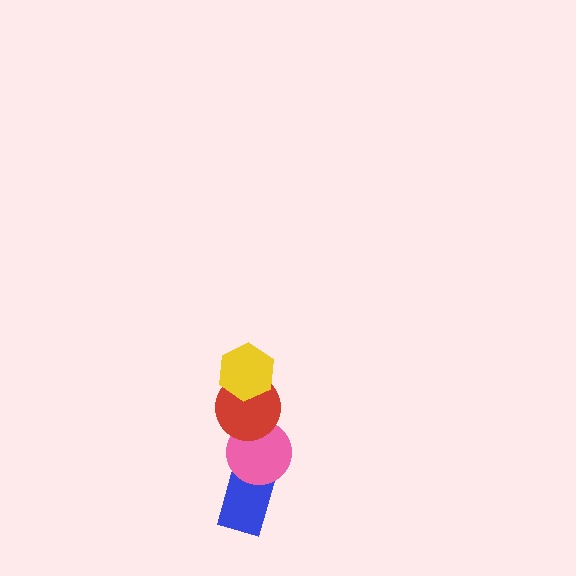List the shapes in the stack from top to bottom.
From top to bottom: the yellow hexagon, the red circle, the pink circle, the blue rectangle.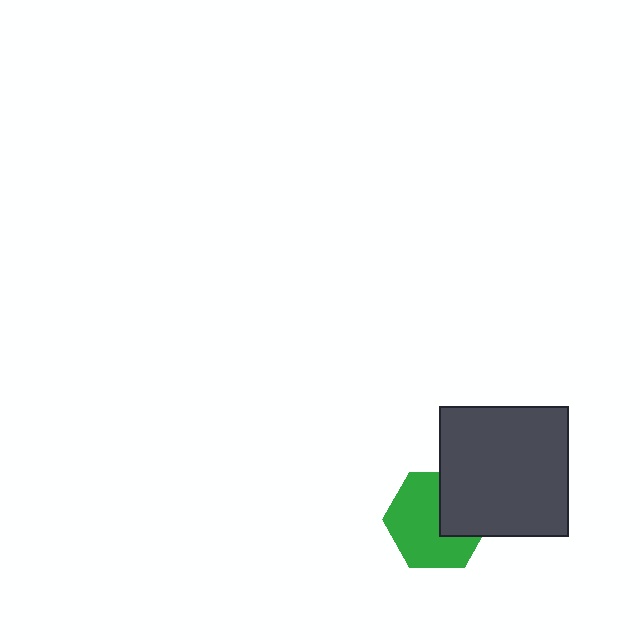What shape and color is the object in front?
The object in front is a dark gray square.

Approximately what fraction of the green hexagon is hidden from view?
Roughly 34% of the green hexagon is hidden behind the dark gray square.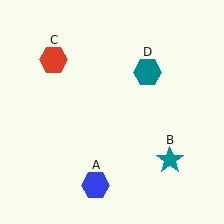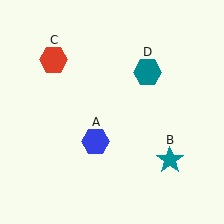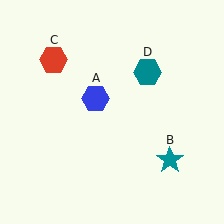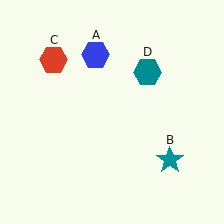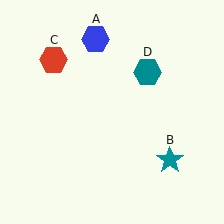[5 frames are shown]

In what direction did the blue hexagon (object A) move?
The blue hexagon (object A) moved up.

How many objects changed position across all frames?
1 object changed position: blue hexagon (object A).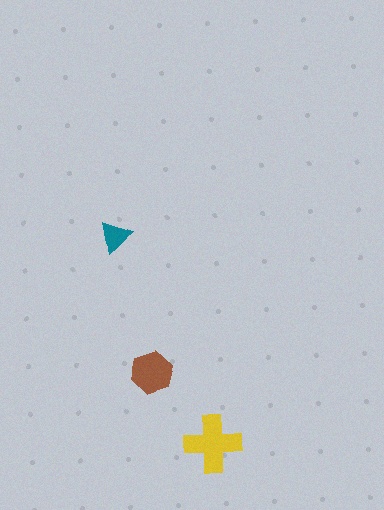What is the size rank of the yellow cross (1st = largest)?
1st.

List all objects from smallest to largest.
The teal triangle, the brown hexagon, the yellow cross.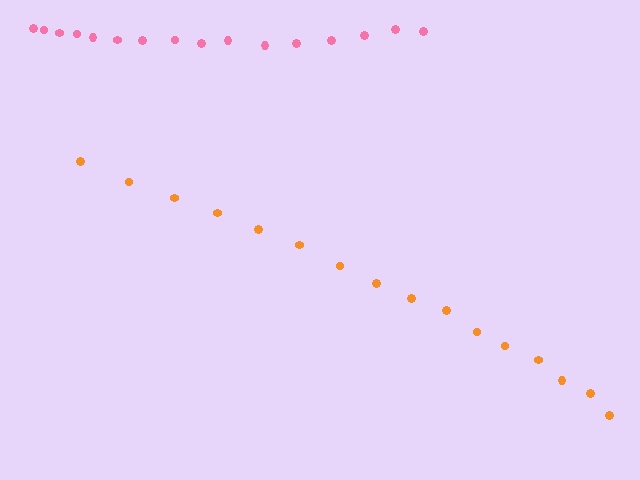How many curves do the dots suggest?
There are 2 distinct paths.